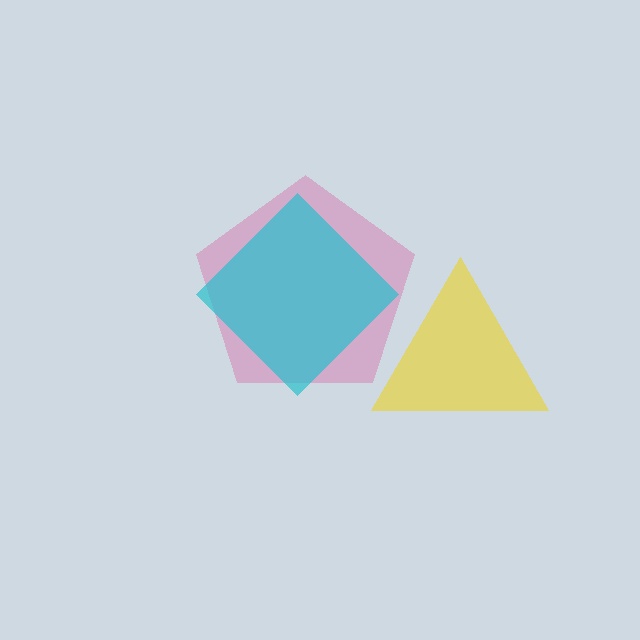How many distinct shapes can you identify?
There are 3 distinct shapes: a pink pentagon, a yellow triangle, a cyan diamond.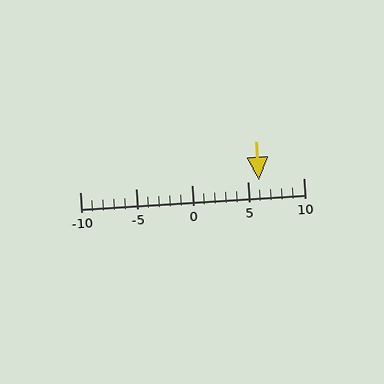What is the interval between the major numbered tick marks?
The major tick marks are spaced 5 units apart.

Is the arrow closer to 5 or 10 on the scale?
The arrow is closer to 5.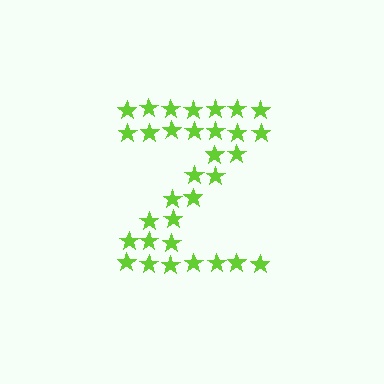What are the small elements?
The small elements are stars.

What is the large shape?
The large shape is the letter Z.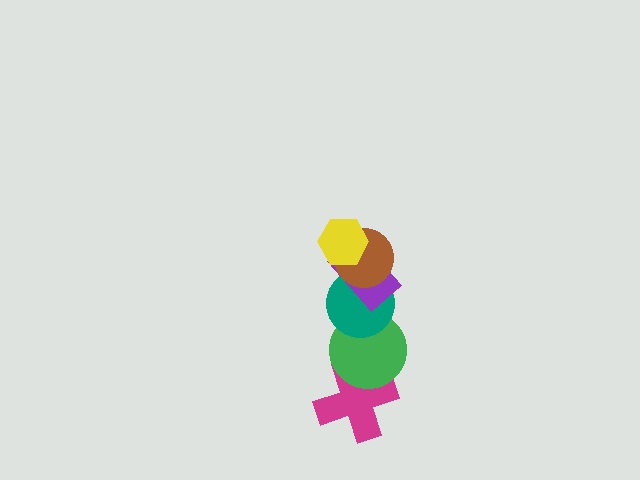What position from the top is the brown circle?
The brown circle is 2nd from the top.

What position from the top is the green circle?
The green circle is 5th from the top.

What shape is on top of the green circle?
The teal circle is on top of the green circle.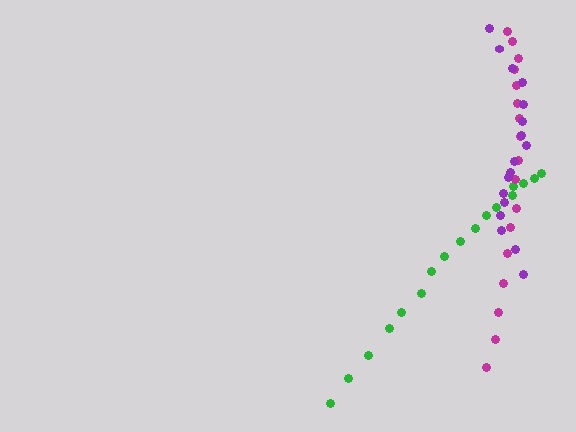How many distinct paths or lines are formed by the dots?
There are 3 distinct paths.